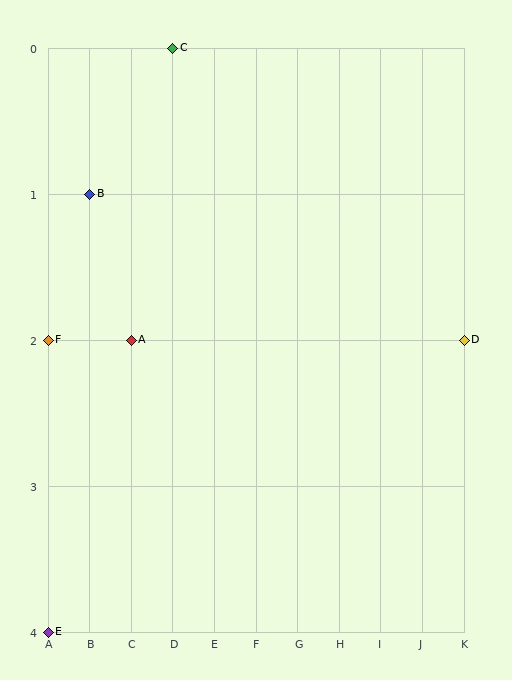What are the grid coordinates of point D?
Point D is at grid coordinates (K, 2).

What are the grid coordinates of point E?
Point E is at grid coordinates (A, 4).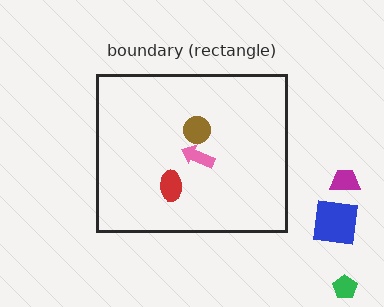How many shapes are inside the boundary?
3 inside, 3 outside.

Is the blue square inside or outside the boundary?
Outside.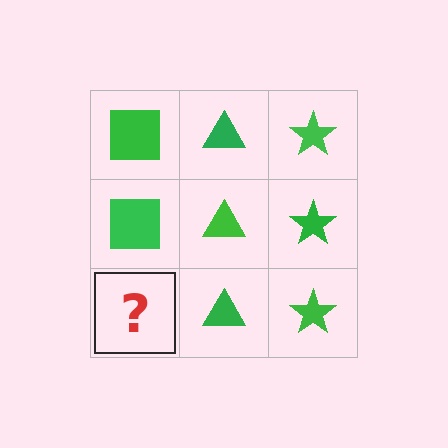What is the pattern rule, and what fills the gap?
The rule is that each column has a consistent shape. The gap should be filled with a green square.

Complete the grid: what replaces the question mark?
The question mark should be replaced with a green square.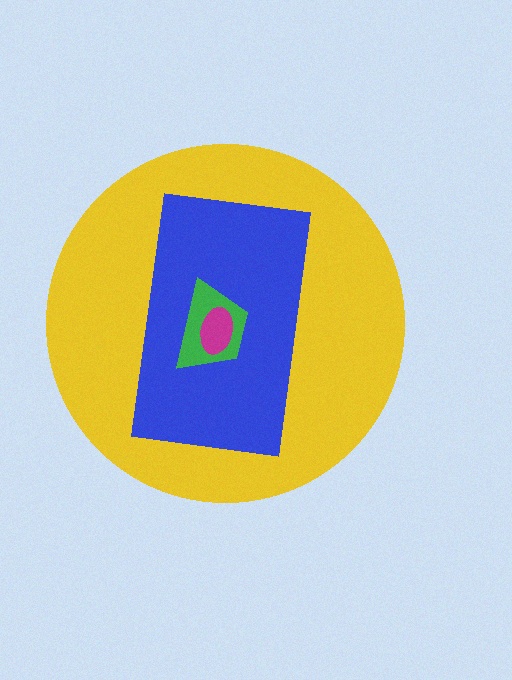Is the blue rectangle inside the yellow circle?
Yes.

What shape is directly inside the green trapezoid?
The magenta ellipse.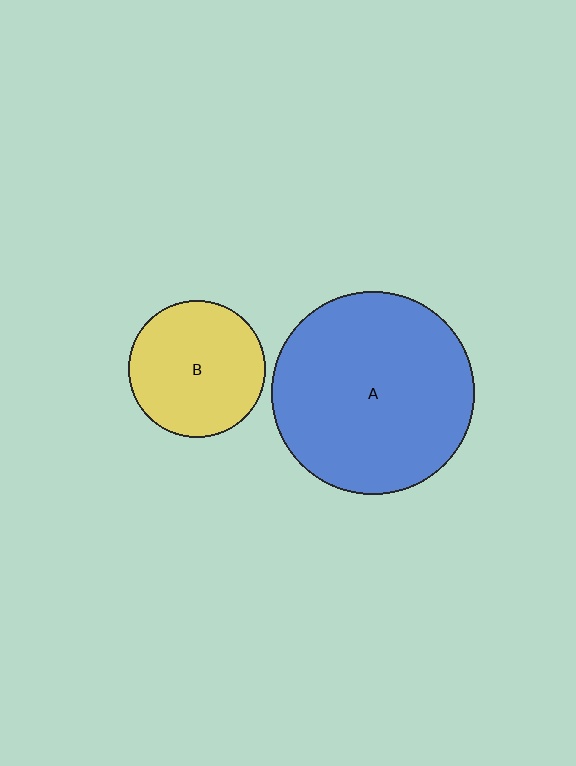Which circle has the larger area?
Circle A (blue).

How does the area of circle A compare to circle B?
Approximately 2.2 times.